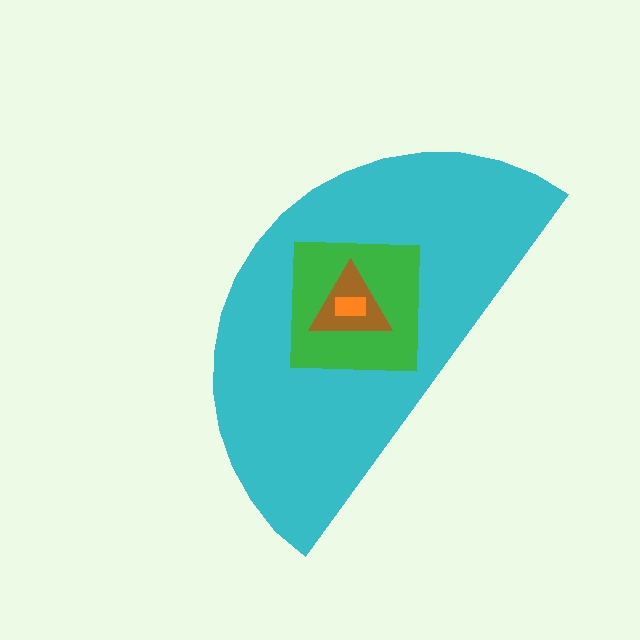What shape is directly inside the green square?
The brown triangle.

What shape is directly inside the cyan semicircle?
The green square.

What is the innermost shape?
The orange rectangle.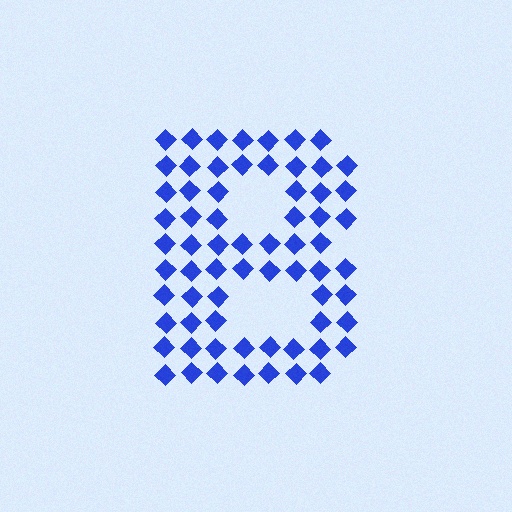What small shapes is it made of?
It is made of small diamonds.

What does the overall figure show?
The overall figure shows the letter B.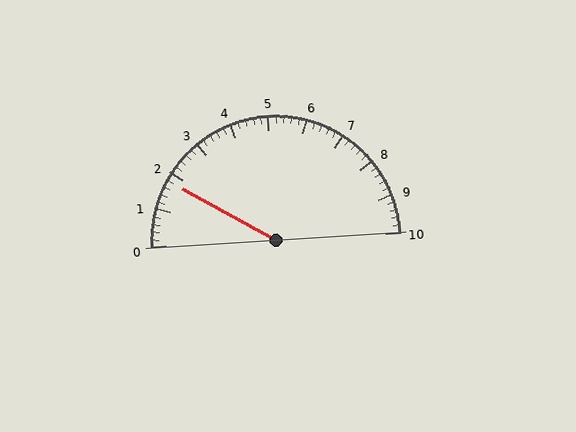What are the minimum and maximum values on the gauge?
The gauge ranges from 0 to 10.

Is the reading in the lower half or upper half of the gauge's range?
The reading is in the lower half of the range (0 to 10).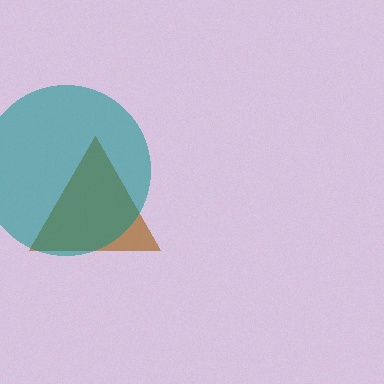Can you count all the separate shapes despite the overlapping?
Yes, there are 2 separate shapes.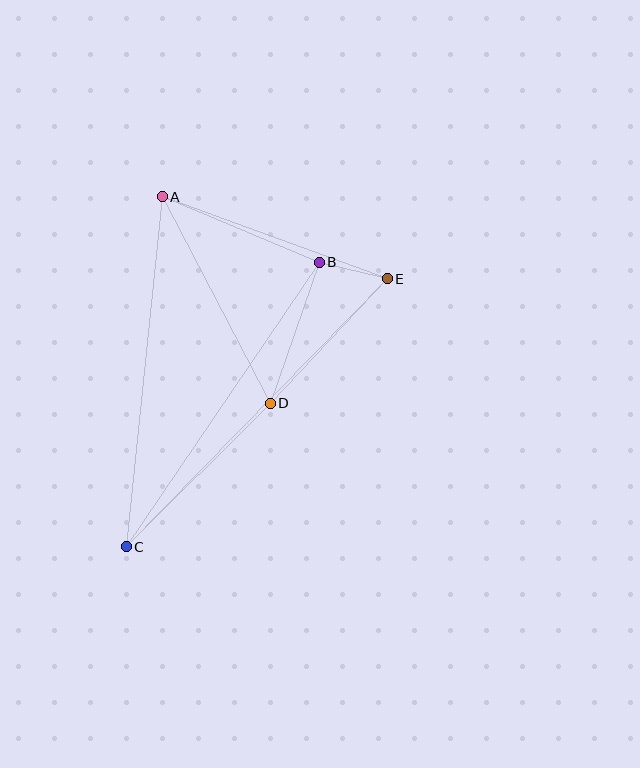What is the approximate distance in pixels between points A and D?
The distance between A and D is approximately 233 pixels.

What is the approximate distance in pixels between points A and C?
The distance between A and C is approximately 352 pixels.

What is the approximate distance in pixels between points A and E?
The distance between A and E is approximately 239 pixels.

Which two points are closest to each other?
Points B and E are closest to each other.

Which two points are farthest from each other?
Points C and E are farthest from each other.